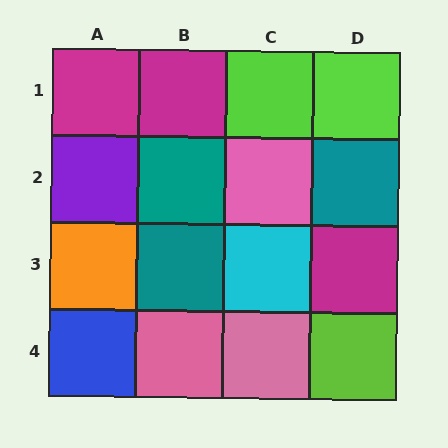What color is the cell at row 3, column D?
Magenta.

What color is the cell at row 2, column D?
Teal.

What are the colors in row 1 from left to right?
Magenta, magenta, lime, lime.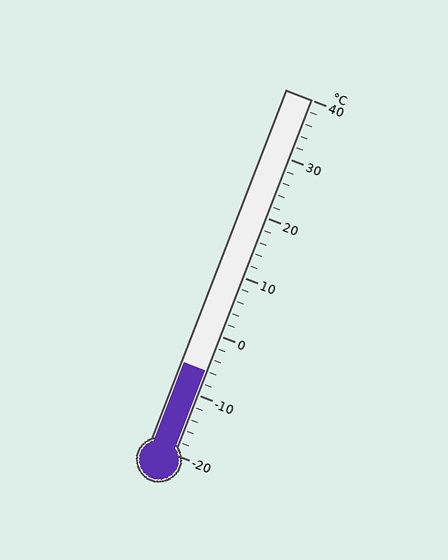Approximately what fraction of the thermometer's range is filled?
The thermometer is filled to approximately 25% of its range.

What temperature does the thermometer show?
The thermometer shows approximately -6°C.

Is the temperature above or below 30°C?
The temperature is below 30°C.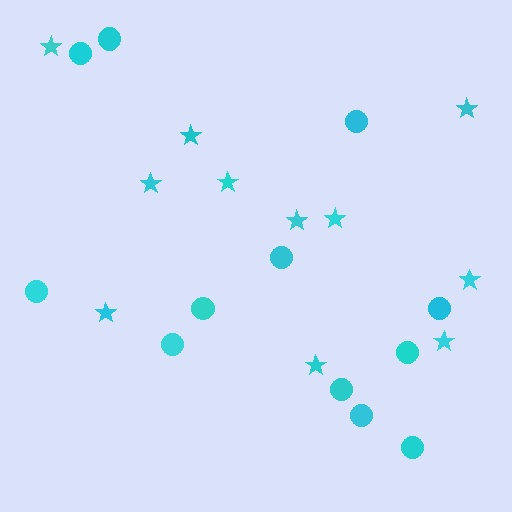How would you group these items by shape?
There are 2 groups: one group of stars (11) and one group of circles (12).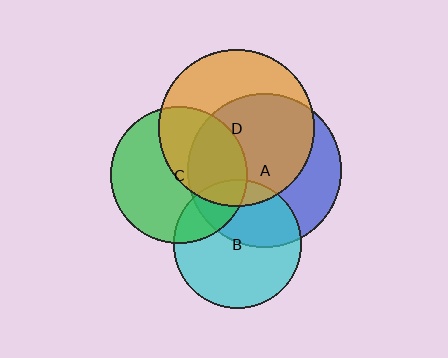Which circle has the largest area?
Circle D (orange).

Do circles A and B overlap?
Yes.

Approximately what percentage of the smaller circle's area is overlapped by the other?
Approximately 40%.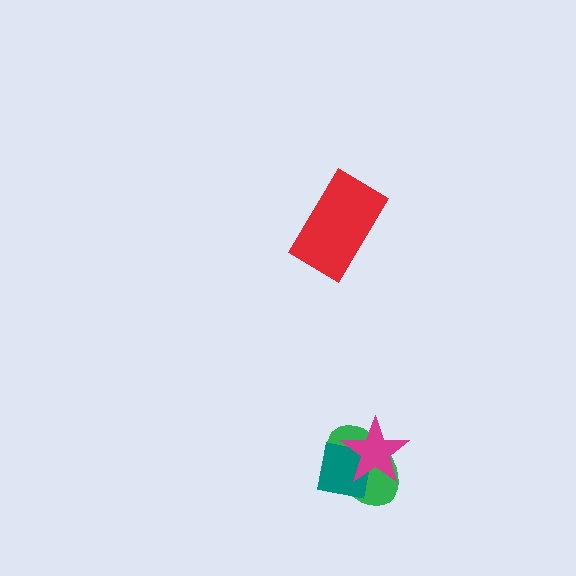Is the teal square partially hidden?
Yes, it is partially covered by another shape.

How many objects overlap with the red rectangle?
0 objects overlap with the red rectangle.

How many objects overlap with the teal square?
2 objects overlap with the teal square.